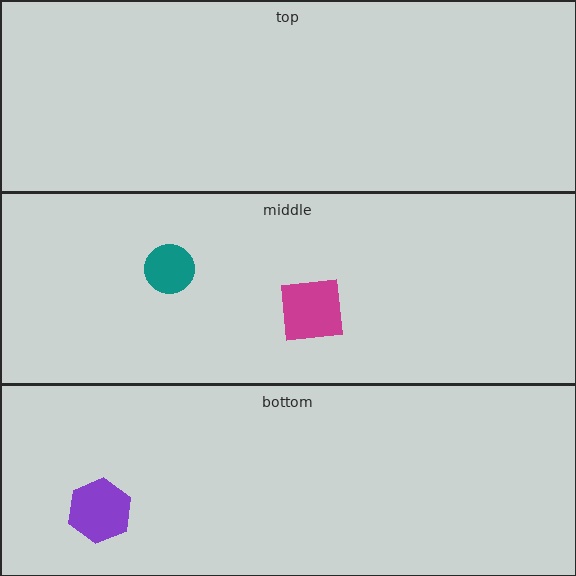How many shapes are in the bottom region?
1.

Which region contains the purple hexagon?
The bottom region.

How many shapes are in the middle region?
2.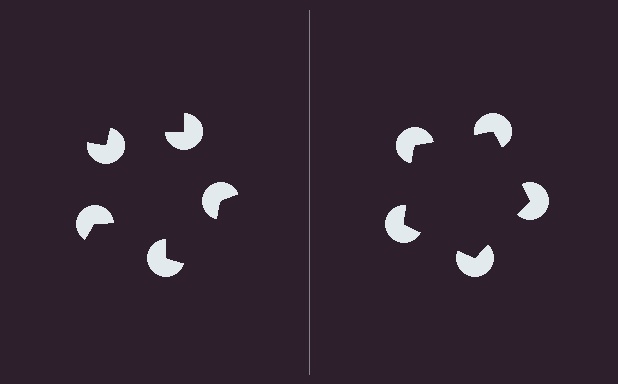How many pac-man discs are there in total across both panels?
10 — 5 on each side.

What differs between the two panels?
The pac-man discs are positioned identically on both sides; only the wedge orientations differ. On the right they align to a pentagon; on the left they are misaligned.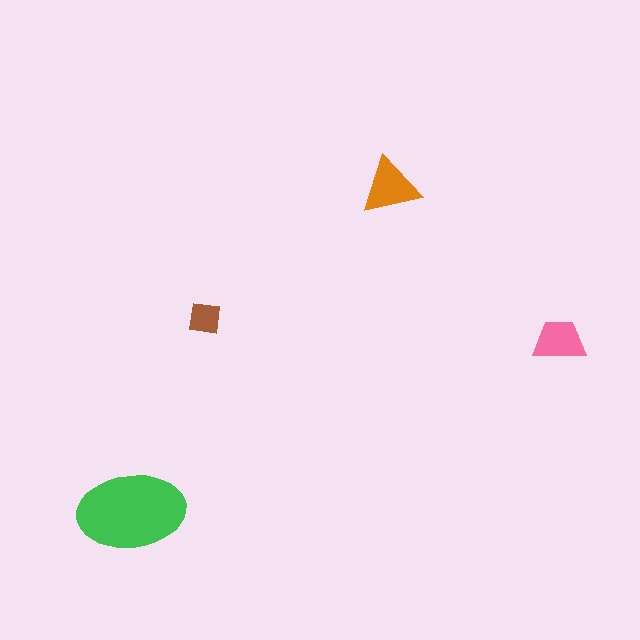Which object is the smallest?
The brown square.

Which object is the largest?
The green ellipse.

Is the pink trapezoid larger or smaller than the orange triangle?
Smaller.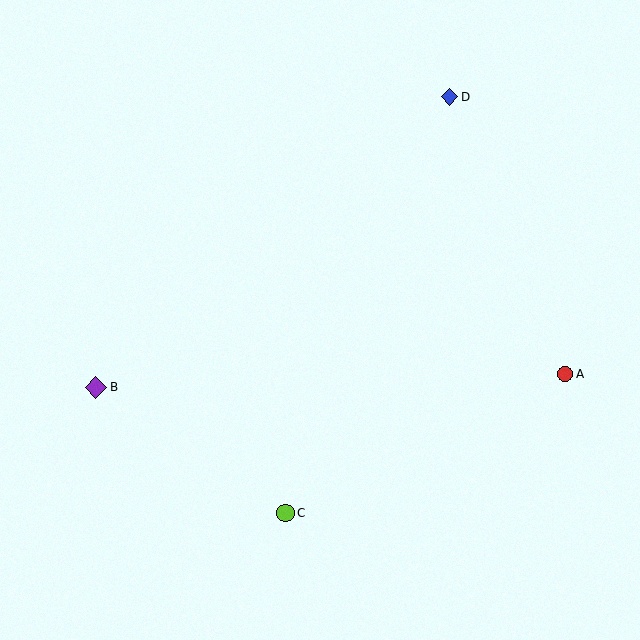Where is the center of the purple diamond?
The center of the purple diamond is at (96, 387).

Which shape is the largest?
The purple diamond (labeled B) is the largest.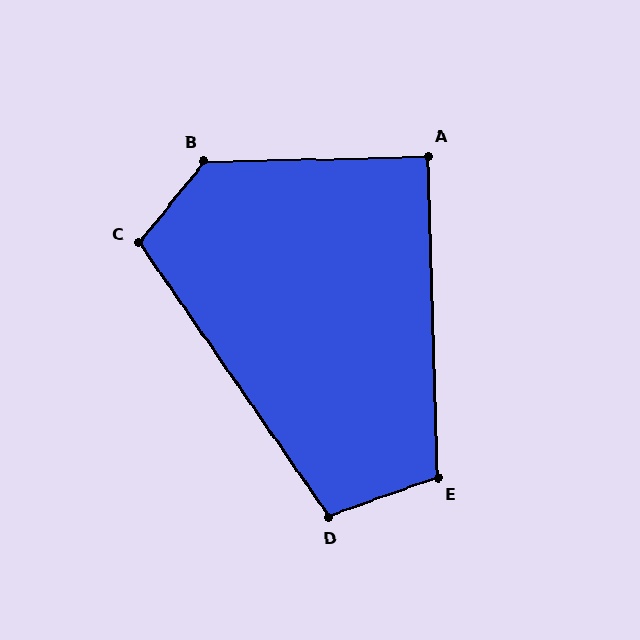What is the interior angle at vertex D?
Approximately 105 degrees (obtuse).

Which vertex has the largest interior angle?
B, at approximately 130 degrees.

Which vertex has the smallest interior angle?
A, at approximately 90 degrees.